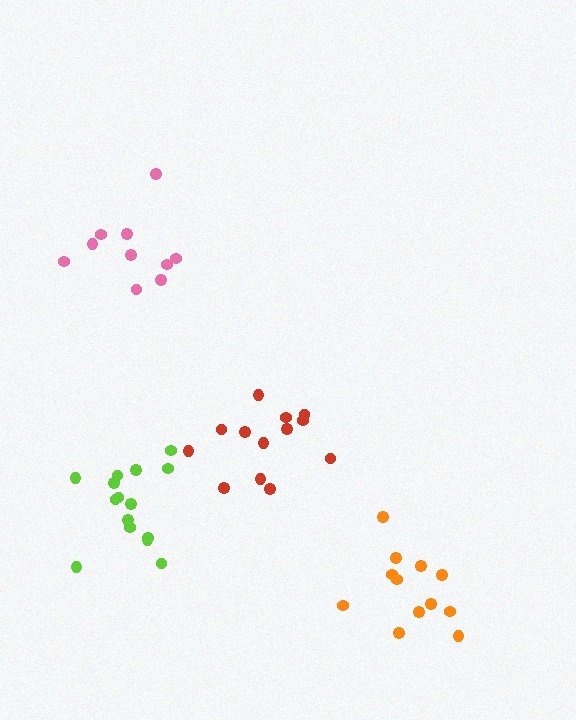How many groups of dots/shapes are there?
There are 4 groups.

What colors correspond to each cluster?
The clusters are colored: pink, lime, orange, red.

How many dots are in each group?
Group 1: 10 dots, Group 2: 15 dots, Group 3: 12 dots, Group 4: 13 dots (50 total).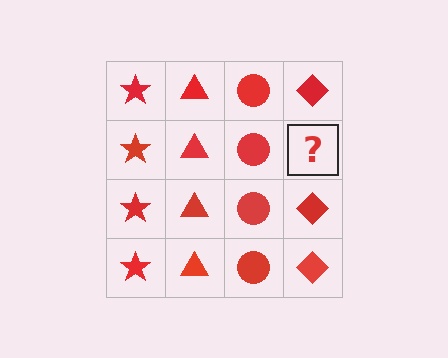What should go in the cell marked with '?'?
The missing cell should contain a red diamond.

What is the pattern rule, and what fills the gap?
The rule is that each column has a consistent shape. The gap should be filled with a red diamond.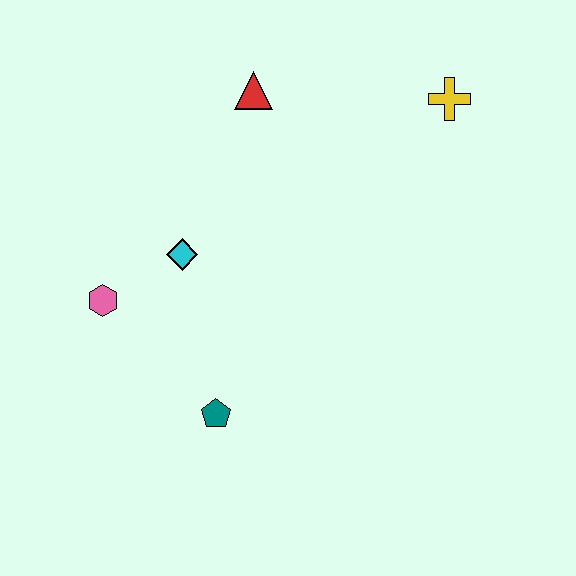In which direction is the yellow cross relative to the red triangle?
The yellow cross is to the right of the red triangle.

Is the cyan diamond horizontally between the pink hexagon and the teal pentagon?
Yes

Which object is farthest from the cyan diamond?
The yellow cross is farthest from the cyan diamond.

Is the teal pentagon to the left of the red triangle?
Yes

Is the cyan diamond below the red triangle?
Yes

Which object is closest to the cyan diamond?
The pink hexagon is closest to the cyan diamond.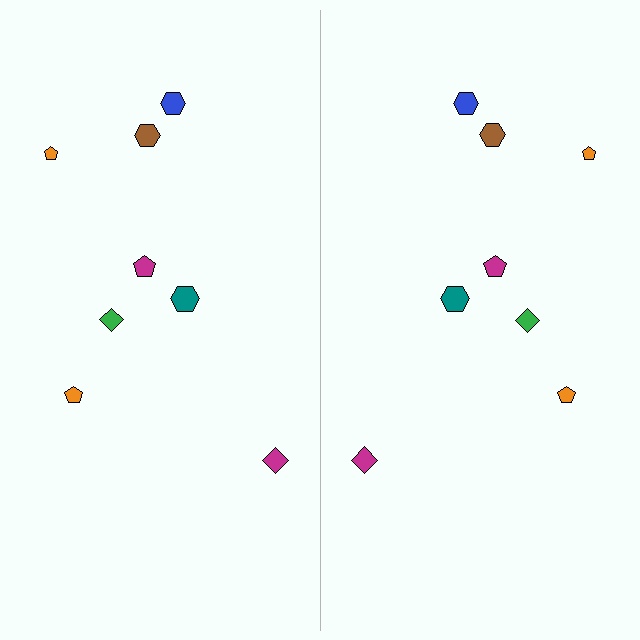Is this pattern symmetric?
Yes, this pattern has bilateral (reflection) symmetry.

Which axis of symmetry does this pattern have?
The pattern has a vertical axis of symmetry running through the center of the image.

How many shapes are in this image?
There are 16 shapes in this image.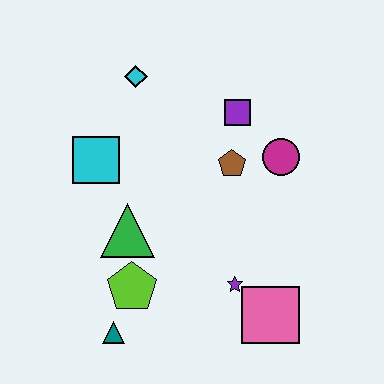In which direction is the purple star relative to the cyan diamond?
The purple star is below the cyan diamond.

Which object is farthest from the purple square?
The teal triangle is farthest from the purple square.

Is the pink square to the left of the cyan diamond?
No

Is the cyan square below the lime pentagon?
No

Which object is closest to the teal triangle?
The lime pentagon is closest to the teal triangle.